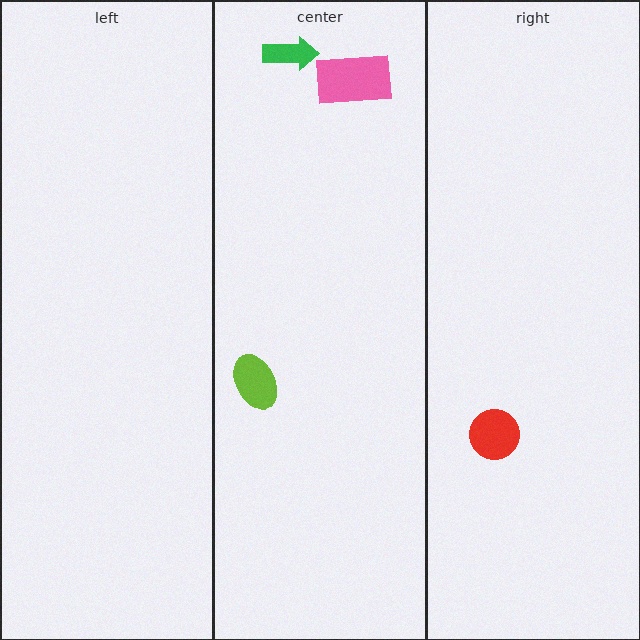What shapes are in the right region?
The red circle.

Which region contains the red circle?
The right region.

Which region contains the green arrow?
The center region.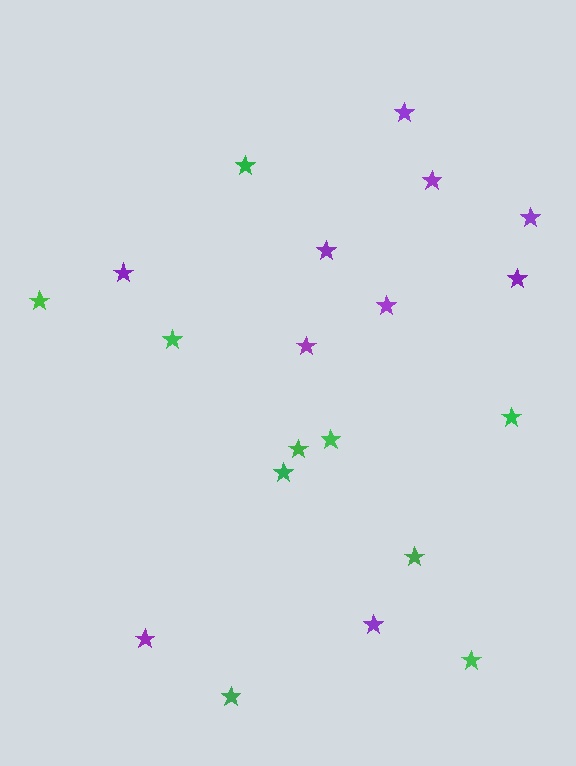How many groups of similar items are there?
There are 2 groups: one group of green stars (10) and one group of purple stars (10).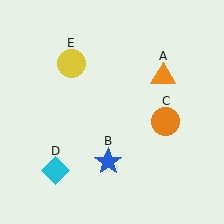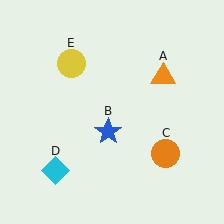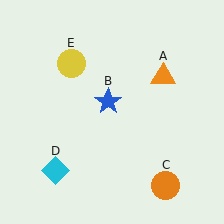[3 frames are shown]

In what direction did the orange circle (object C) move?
The orange circle (object C) moved down.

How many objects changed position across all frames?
2 objects changed position: blue star (object B), orange circle (object C).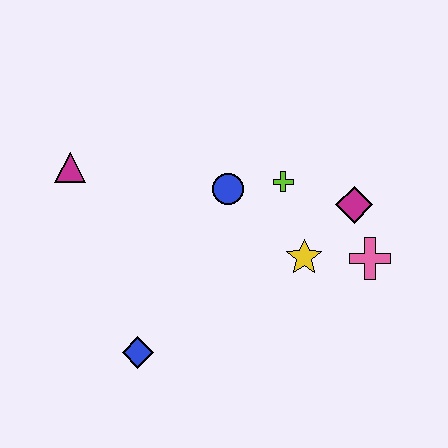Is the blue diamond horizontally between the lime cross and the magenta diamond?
No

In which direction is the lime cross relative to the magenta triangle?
The lime cross is to the right of the magenta triangle.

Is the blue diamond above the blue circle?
No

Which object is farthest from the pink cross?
The magenta triangle is farthest from the pink cross.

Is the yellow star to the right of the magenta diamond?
No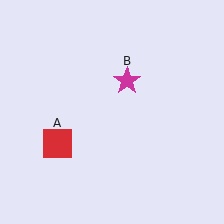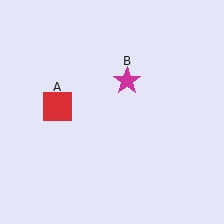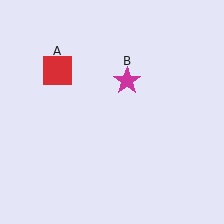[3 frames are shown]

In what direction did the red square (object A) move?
The red square (object A) moved up.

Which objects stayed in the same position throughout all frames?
Magenta star (object B) remained stationary.